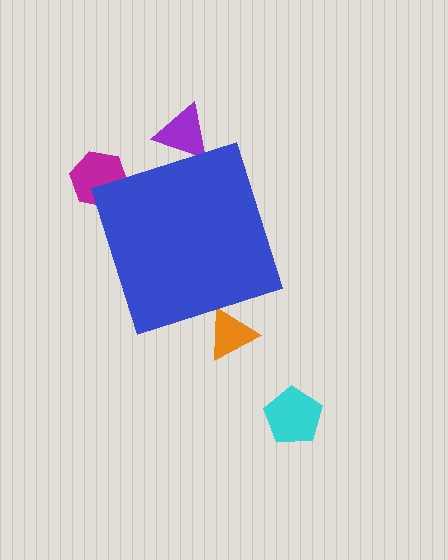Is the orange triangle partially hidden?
Yes, the orange triangle is partially hidden behind the blue diamond.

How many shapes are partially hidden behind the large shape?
3 shapes are partially hidden.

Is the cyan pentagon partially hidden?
No, the cyan pentagon is fully visible.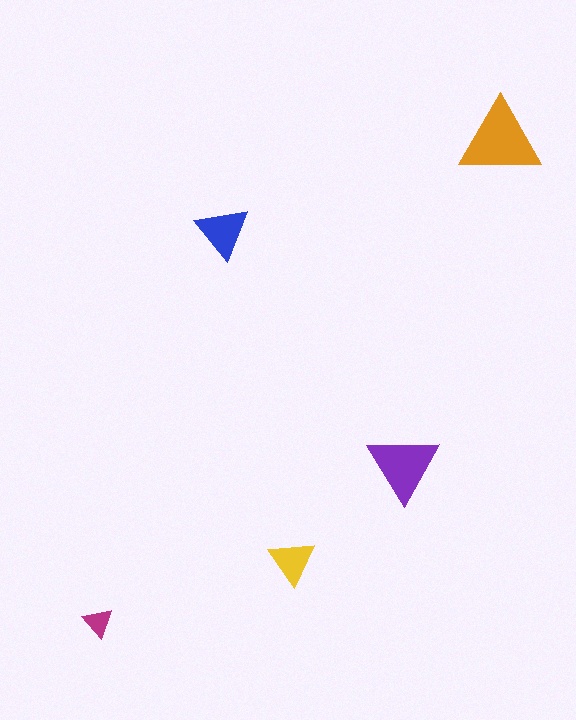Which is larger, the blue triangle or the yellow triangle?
The blue one.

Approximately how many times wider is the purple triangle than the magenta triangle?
About 2.5 times wider.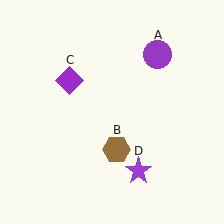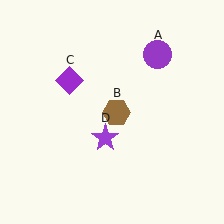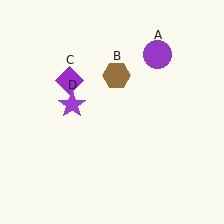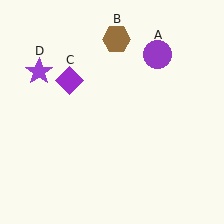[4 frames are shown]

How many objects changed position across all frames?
2 objects changed position: brown hexagon (object B), purple star (object D).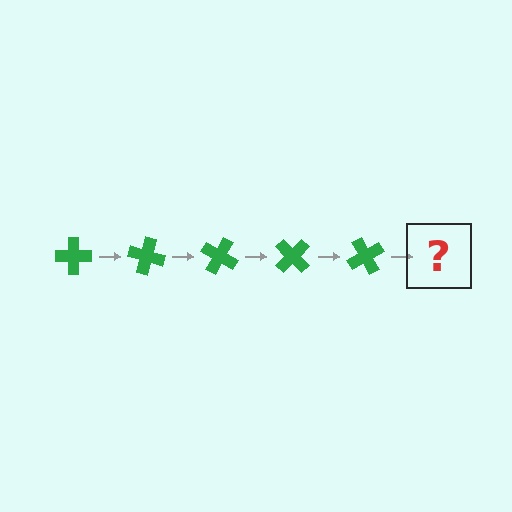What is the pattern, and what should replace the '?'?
The pattern is that the cross rotates 15 degrees each step. The '?' should be a green cross rotated 75 degrees.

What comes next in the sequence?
The next element should be a green cross rotated 75 degrees.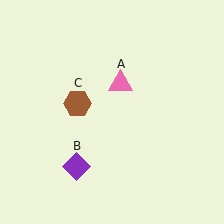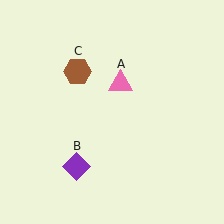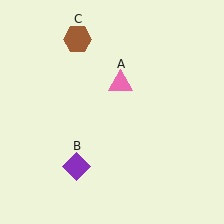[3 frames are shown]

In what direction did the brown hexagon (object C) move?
The brown hexagon (object C) moved up.